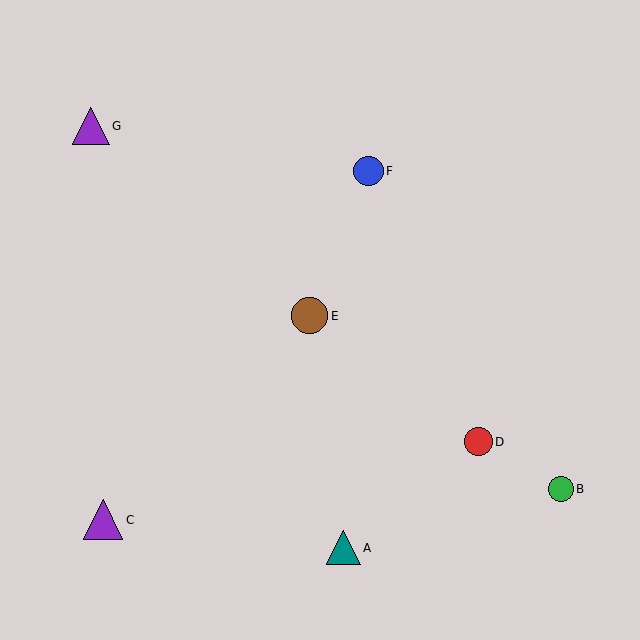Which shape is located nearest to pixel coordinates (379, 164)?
The blue circle (labeled F) at (368, 171) is nearest to that location.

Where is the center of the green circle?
The center of the green circle is at (561, 489).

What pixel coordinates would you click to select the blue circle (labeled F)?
Click at (368, 171) to select the blue circle F.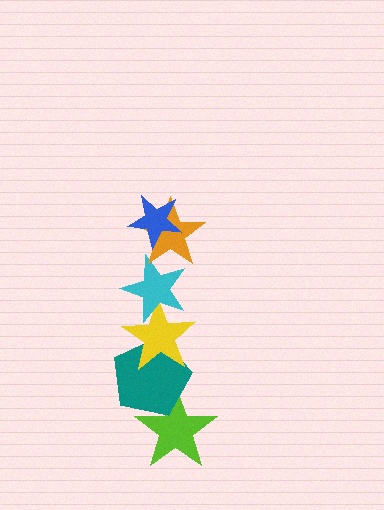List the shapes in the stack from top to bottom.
From top to bottom: the blue star, the orange star, the cyan star, the yellow star, the teal pentagon, the lime star.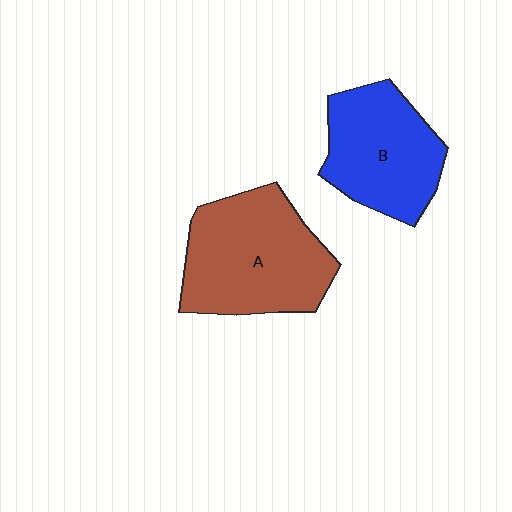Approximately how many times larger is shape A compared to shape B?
Approximately 1.2 times.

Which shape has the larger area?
Shape A (brown).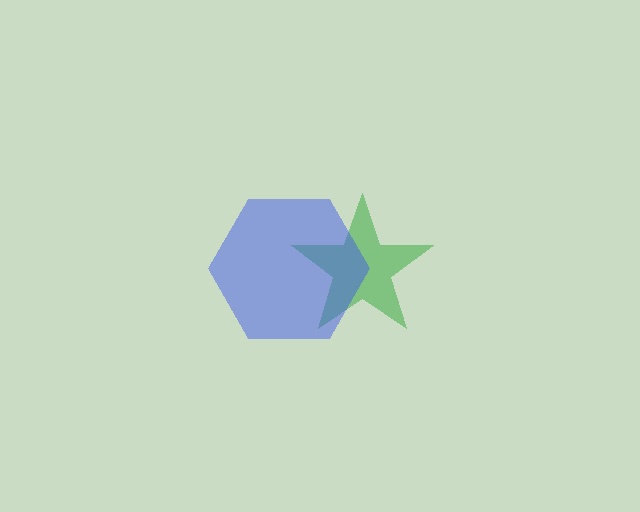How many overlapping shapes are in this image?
There are 2 overlapping shapes in the image.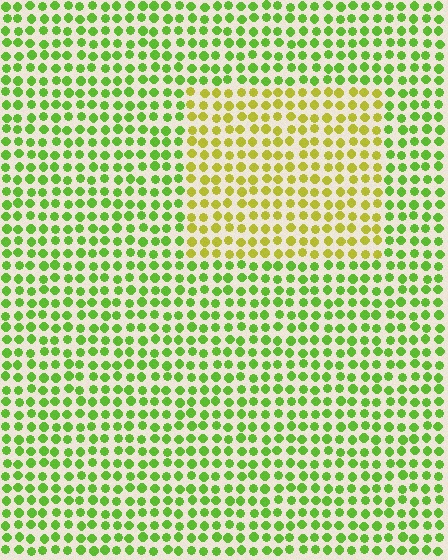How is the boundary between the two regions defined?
The boundary is defined purely by a slight shift in hue (about 38 degrees). Spacing, size, and orientation are identical on both sides.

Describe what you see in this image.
The image is filled with small lime elements in a uniform arrangement. A rectangle-shaped region is visible where the elements are tinted to a slightly different hue, forming a subtle color boundary.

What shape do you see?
I see a rectangle.